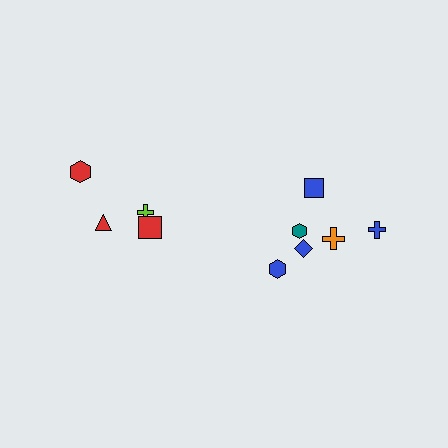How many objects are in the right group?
There are 6 objects.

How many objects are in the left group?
There are 4 objects.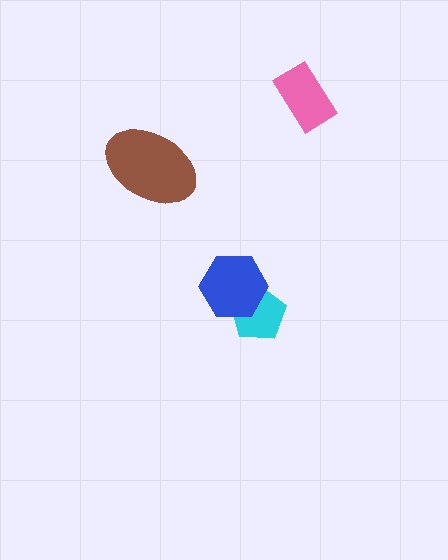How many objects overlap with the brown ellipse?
0 objects overlap with the brown ellipse.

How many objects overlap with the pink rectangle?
0 objects overlap with the pink rectangle.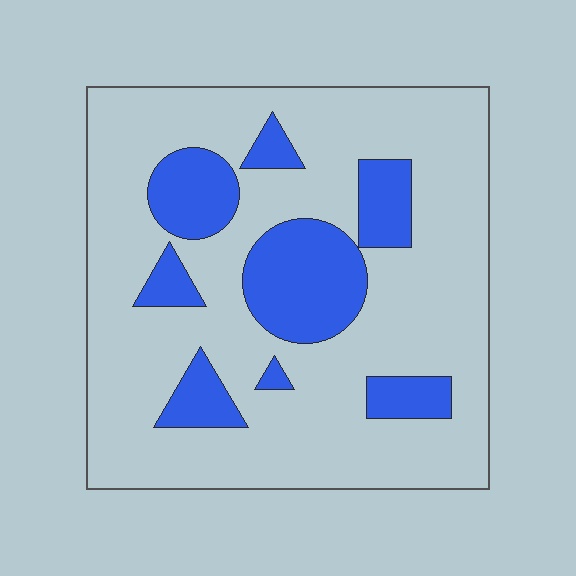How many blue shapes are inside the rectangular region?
8.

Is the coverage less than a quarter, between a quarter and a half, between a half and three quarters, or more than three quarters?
Less than a quarter.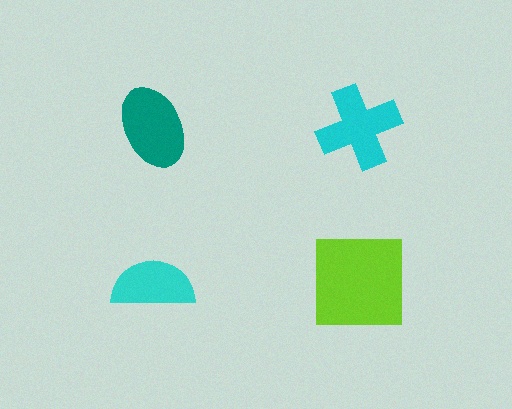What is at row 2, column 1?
A cyan semicircle.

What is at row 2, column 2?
A lime square.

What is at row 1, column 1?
A teal ellipse.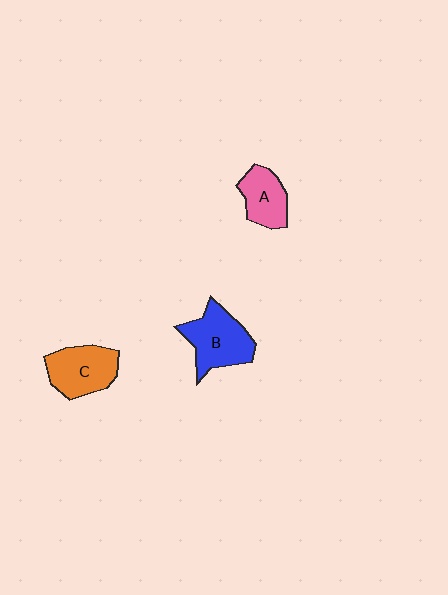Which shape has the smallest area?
Shape A (pink).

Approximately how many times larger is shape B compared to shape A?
Approximately 1.5 times.